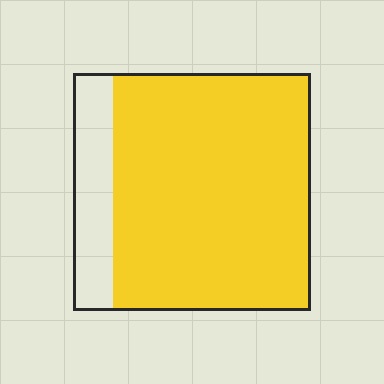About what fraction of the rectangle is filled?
About five sixths (5/6).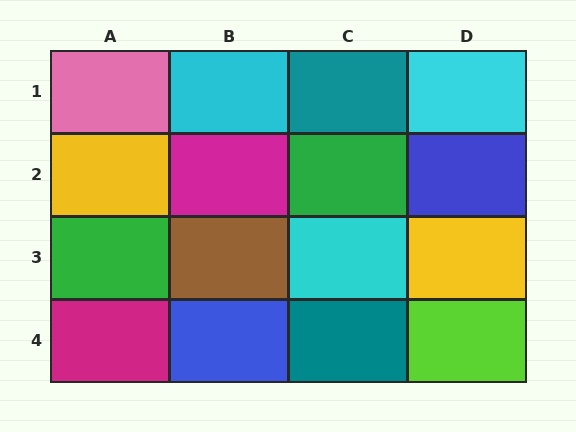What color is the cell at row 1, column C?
Teal.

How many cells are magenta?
2 cells are magenta.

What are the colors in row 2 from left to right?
Yellow, magenta, green, blue.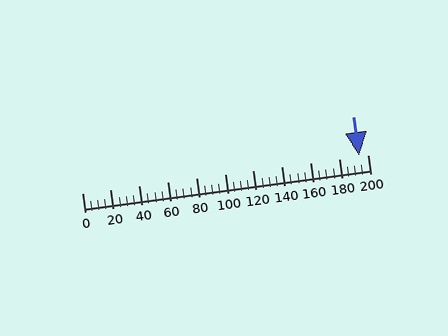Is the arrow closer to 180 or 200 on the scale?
The arrow is closer to 200.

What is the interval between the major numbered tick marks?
The major tick marks are spaced 20 units apart.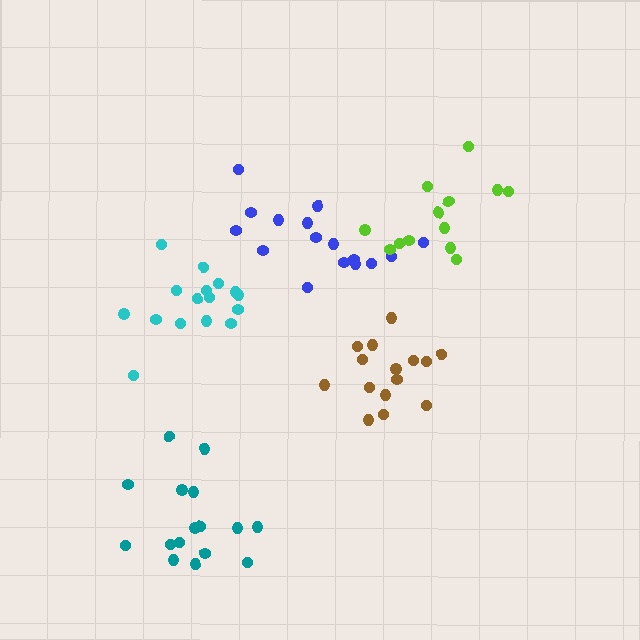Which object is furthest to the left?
The teal cluster is leftmost.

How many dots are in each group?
Group 1: 16 dots, Group 2: 13 dots, Group 3: 16 dots, Group 4: 16 dots, Group 5: 15 dots (76 total).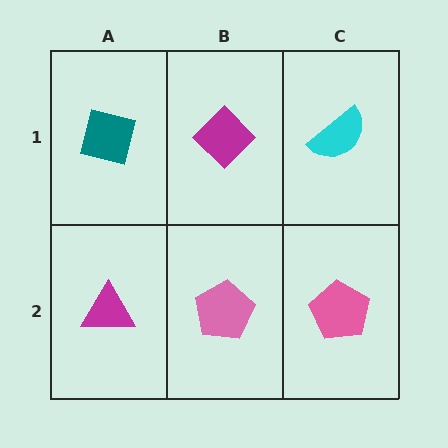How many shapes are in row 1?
3 shapes.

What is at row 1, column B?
A magenta diamond.